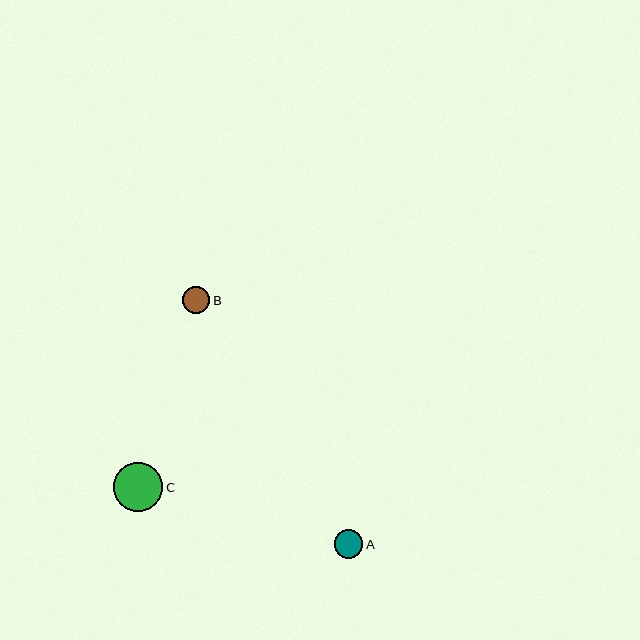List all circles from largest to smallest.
From largest to smallest: C, A, B.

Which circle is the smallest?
Circle B is the smallest with a size of approximately 27 pixels.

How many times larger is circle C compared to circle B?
Circle C is approximately 1.8 times the size of circle B.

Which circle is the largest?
Circle C is the largest with a size of approximately 49 pixels.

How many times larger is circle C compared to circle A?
Circle C is approximately 1.7 times the size of circle A.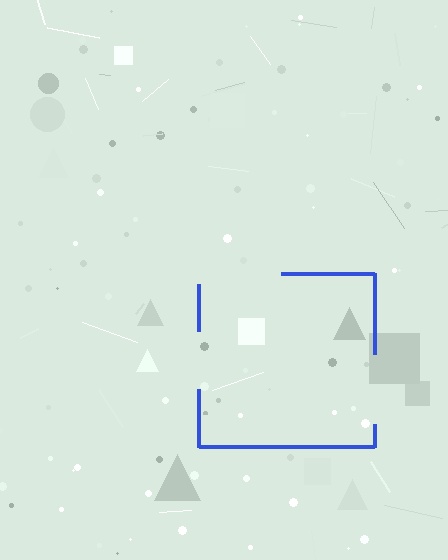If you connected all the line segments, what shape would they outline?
They would outline a square.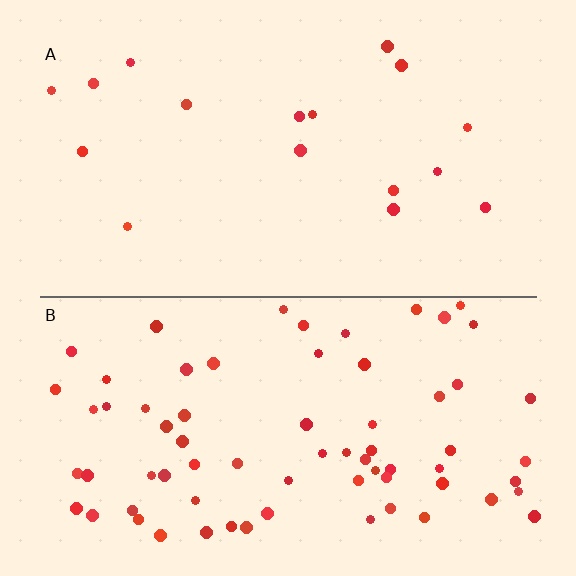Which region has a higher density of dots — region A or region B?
B (the bottom).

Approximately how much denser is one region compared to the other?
Approximately 4.2× — region B over region A.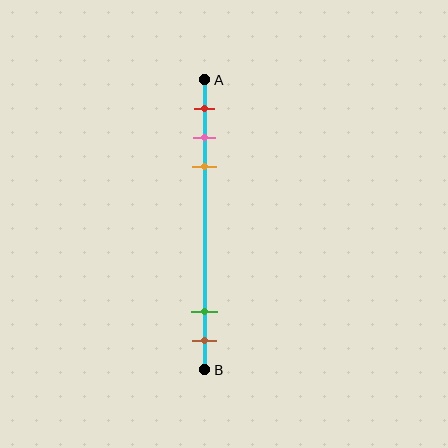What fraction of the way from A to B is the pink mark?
The pink mark is approximately 20% (0.2) of the way from A to B.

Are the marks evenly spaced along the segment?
No, the marks are not evenly spaced.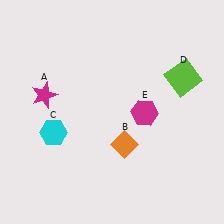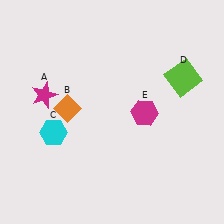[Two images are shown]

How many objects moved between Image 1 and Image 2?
1 object moved between the two images.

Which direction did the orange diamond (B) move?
The orange diamond (B) moved left.